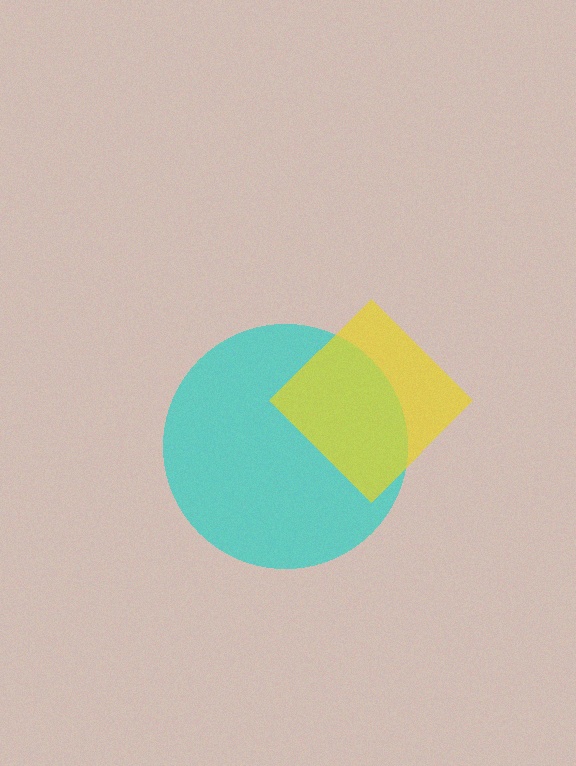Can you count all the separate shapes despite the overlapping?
Yes, there are 2 separate shapes.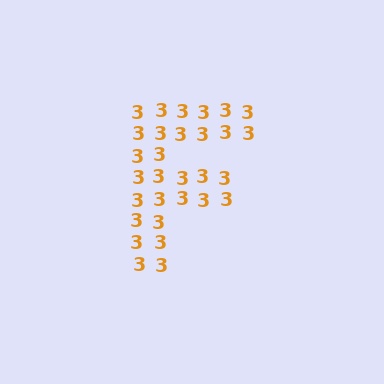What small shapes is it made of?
It is made of small digit 3's.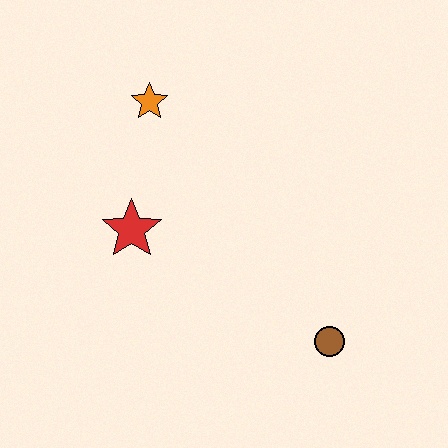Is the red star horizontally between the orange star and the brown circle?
No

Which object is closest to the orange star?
The red star is closest to the orange star.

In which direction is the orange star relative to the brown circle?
The orange star is above the brown circle.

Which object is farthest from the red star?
The brown circle is farthest from the red star.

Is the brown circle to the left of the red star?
No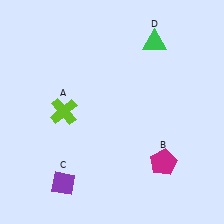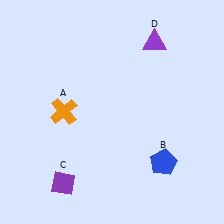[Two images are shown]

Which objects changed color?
A changed from lime to orange. B changed from magenta to blue. D changed from green to purple.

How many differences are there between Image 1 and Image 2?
There are 3 differences between the two images.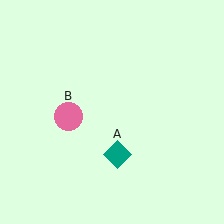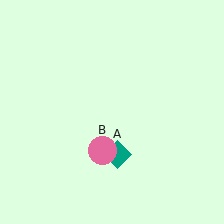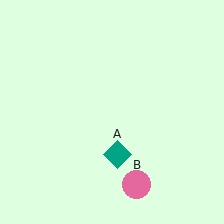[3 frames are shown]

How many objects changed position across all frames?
1 object changed position: pink circle (object B).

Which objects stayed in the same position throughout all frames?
Teal diamond (object A) remained stationary.